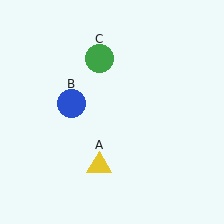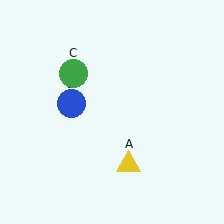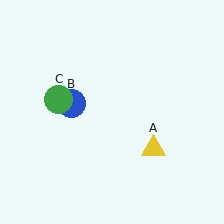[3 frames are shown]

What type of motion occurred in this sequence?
The yellow triangle (object A), green circle (object C) rotated counterclockwise around the center of the scene.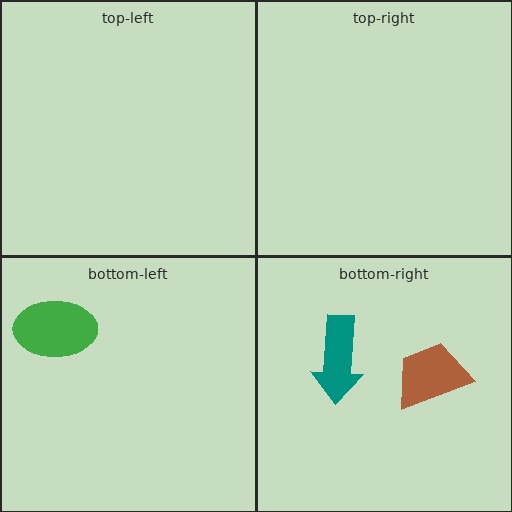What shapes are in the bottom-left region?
The green ellipse.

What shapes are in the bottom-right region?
The teal arrow, the brown trapezoid.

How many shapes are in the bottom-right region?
2.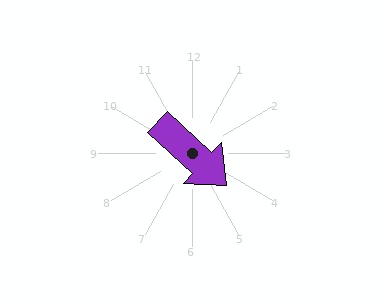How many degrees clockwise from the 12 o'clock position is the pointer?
Approximately 133 degrees.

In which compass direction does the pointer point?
Southeast.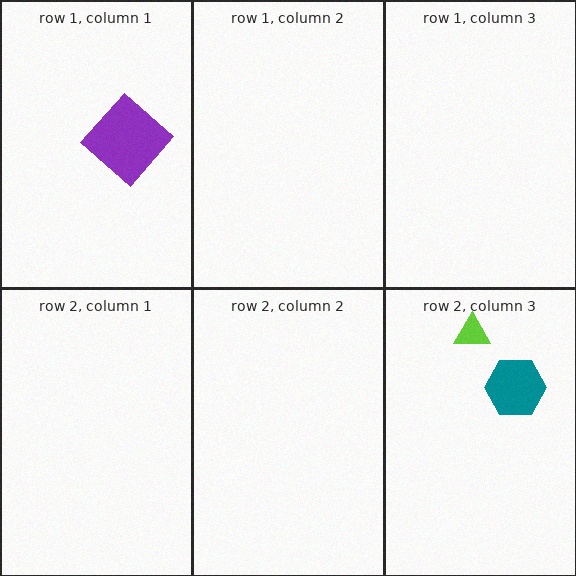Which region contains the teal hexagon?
The row 2, column 3 region.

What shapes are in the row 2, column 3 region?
The teal hexagon, the lime triangle.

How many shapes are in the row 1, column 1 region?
1.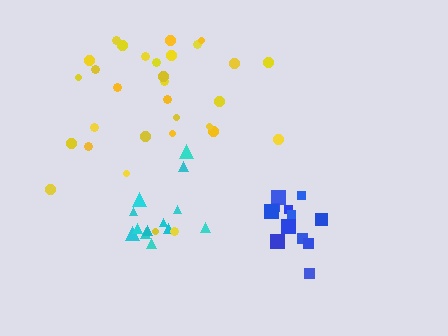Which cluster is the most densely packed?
Blue.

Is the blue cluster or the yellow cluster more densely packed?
Blue.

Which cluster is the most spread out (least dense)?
Yellow.